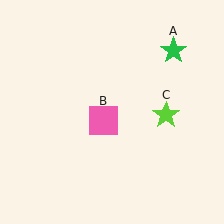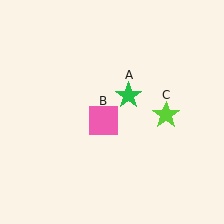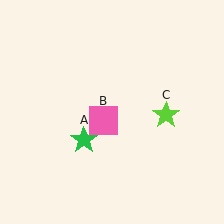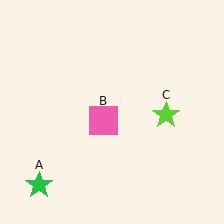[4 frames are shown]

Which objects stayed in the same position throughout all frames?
Pink square (object B) and lime star (object C) remained stationary.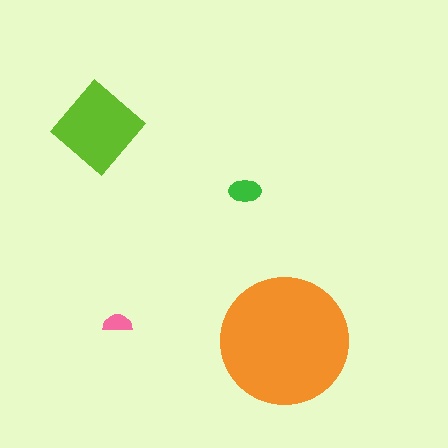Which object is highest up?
The lime diamond is topmost.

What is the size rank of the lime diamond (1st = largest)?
2nd.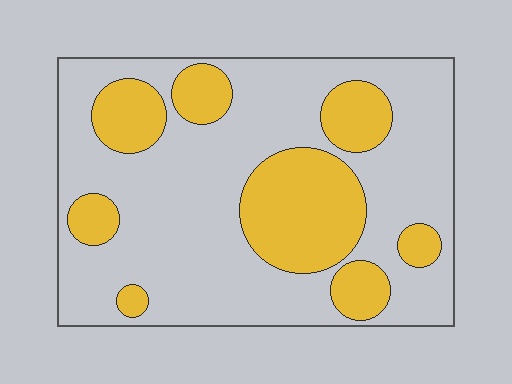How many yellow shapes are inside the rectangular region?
8.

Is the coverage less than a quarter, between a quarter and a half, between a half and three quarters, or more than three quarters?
Between a quarter and a half.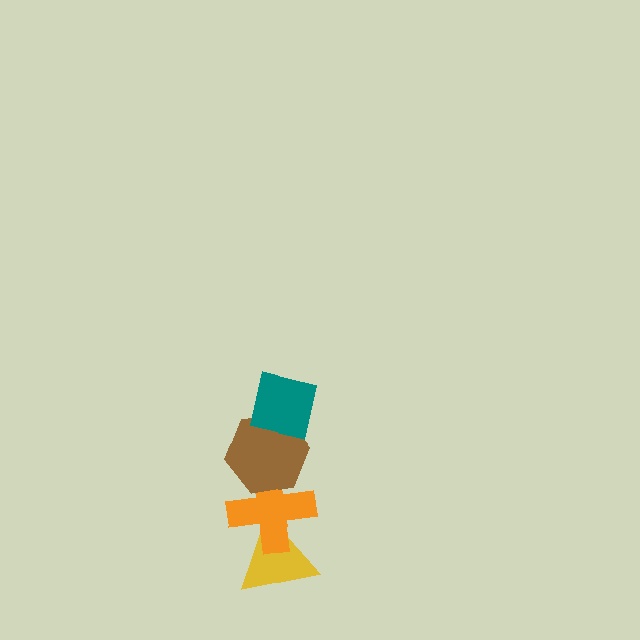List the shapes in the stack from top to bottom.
From top to bottom: the teal square, the brown hexagon, the orange cross, the yellow triangle.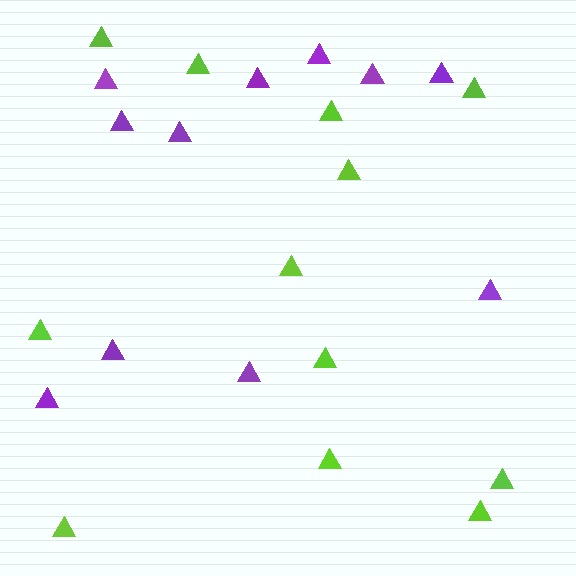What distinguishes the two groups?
There are 2 groups: one group of purple triangles (11) and one group of lime triangles (12).